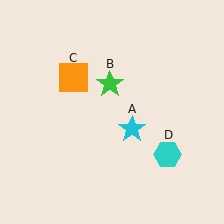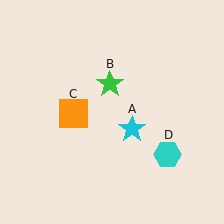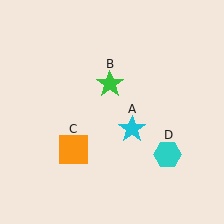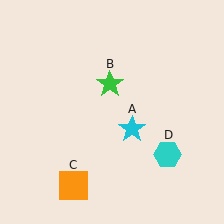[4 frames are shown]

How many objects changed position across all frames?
1 object changed position: orange square (object C).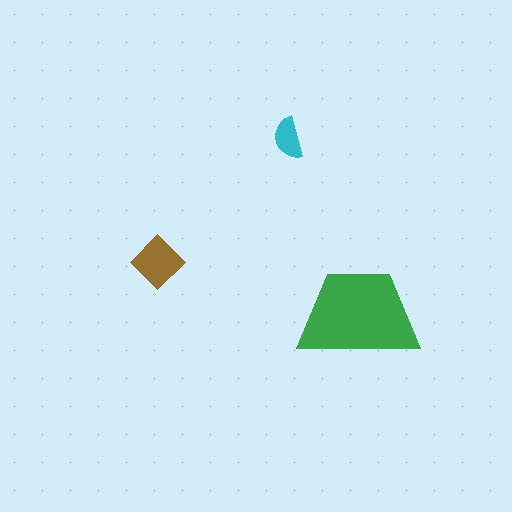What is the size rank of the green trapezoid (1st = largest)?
1st.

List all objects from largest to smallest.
The green trapezoid, the brown diamond, the cyan semicircle.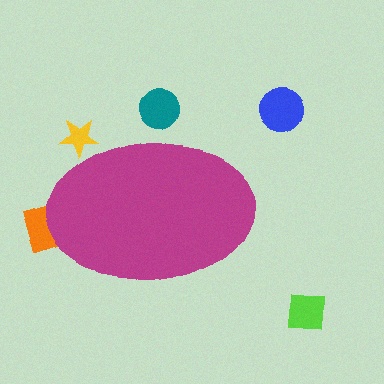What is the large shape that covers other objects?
A magenta ellipse.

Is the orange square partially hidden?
Yes, the orange square is partially hidden behind the magenta ellipse.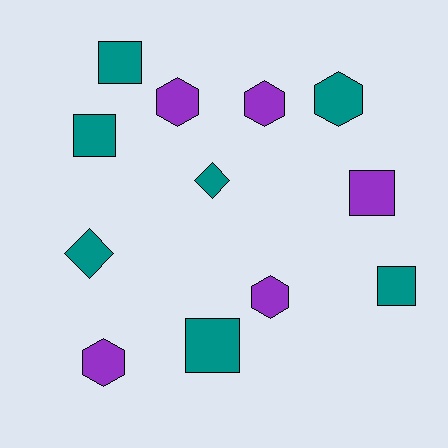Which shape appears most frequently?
Hexagon, with 5 objects.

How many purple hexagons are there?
There are 4 purple hexagons.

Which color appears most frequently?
Teal, with 7 objects.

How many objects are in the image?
There are 12 objects.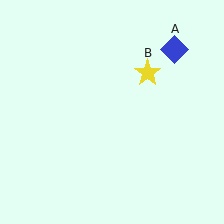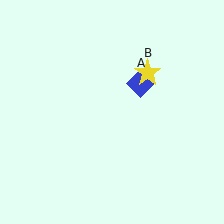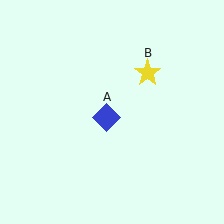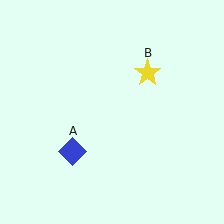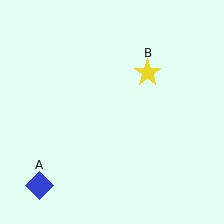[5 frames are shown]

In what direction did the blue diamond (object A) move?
The blue diamond (object A) moved down and to the left.